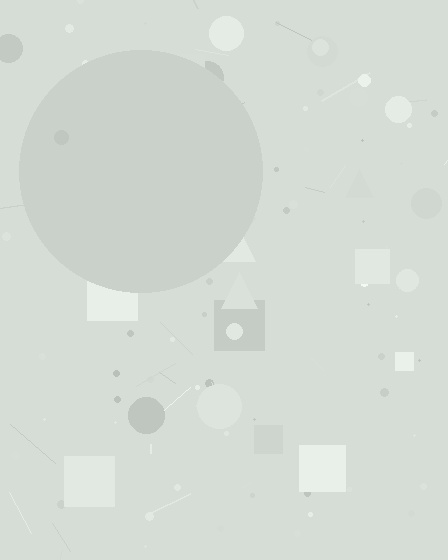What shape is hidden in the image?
A circle is hidden in the image.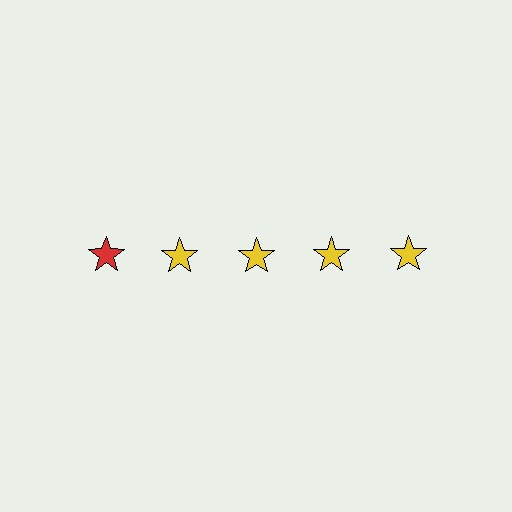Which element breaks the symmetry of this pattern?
The red star in the top row, leftmost column breaks the symmetry. All other shapes are yellow stars.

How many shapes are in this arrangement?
There are 5 shapes arranged in a grid pattern.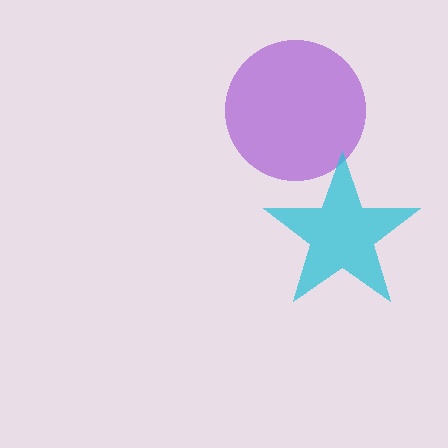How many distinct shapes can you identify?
There are 2 distinct shapes: a purple circle, a cyan star.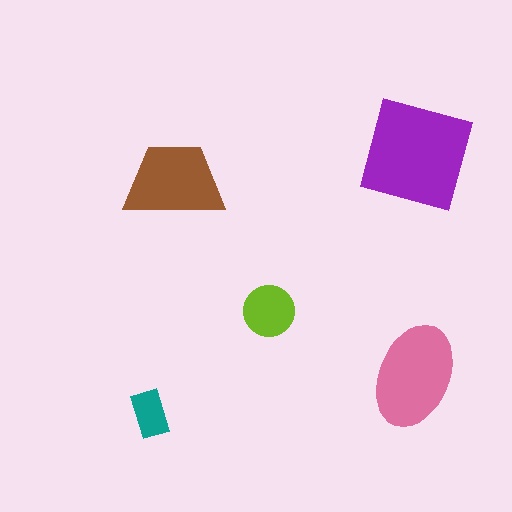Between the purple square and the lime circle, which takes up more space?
The purple square.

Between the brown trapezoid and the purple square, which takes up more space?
The purple square.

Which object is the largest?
The purple square.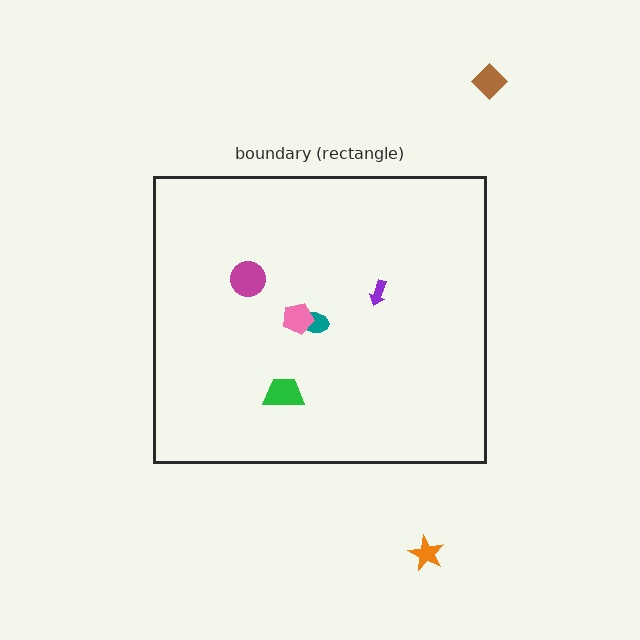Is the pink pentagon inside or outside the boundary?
Inside.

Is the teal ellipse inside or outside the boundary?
Inside.